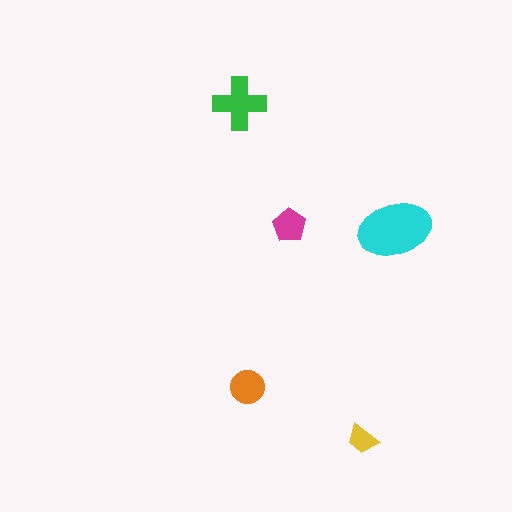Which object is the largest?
The cyan ellipse.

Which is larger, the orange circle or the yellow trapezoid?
The orange circle.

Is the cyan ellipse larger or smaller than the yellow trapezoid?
Larger.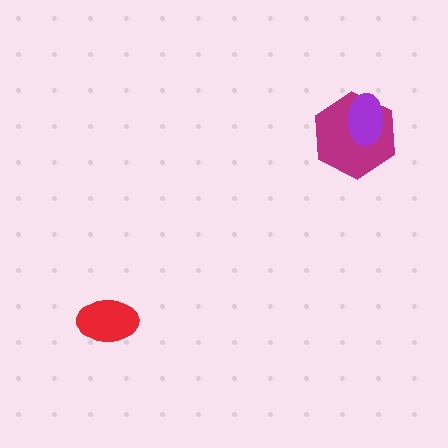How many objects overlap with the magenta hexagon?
1 object overlaps with the magenta hexagon.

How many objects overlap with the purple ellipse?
1 object overlaps with the purple ellipse.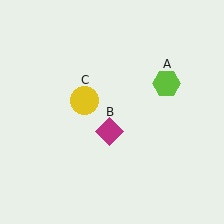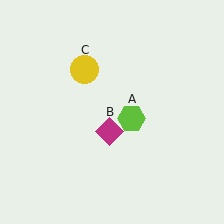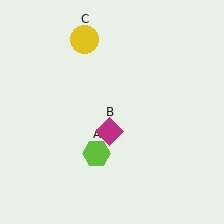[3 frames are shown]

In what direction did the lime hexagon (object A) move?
The lime hexagon (object A) moved down and to the left.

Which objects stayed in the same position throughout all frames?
Magenta diamond (object B) remained stationary.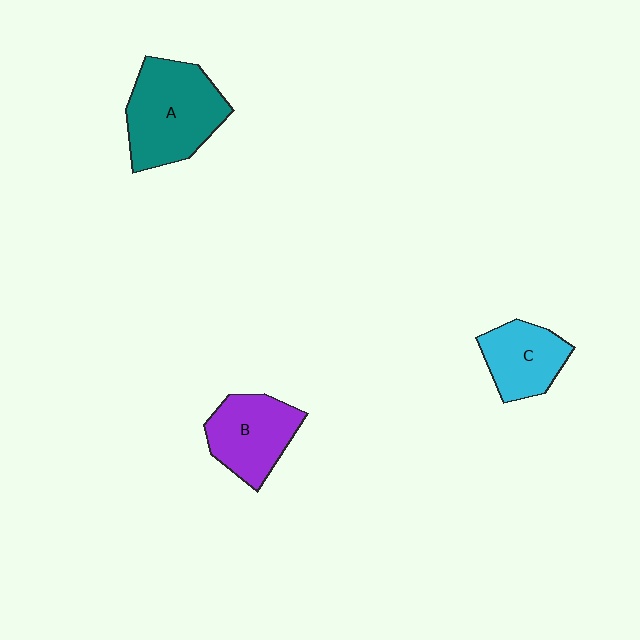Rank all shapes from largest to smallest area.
From largest to smallest: A (teal), B (purple), C (cyan).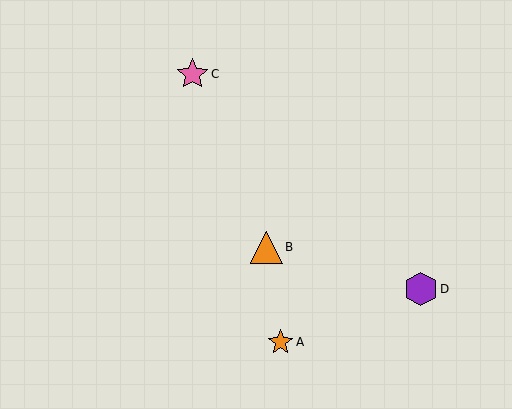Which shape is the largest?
The purple hexagon (labeled D) is the largest.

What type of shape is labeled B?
Shape B is an orange triangle.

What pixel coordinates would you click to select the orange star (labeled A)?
Click at (281, 342) to select the orange star A.